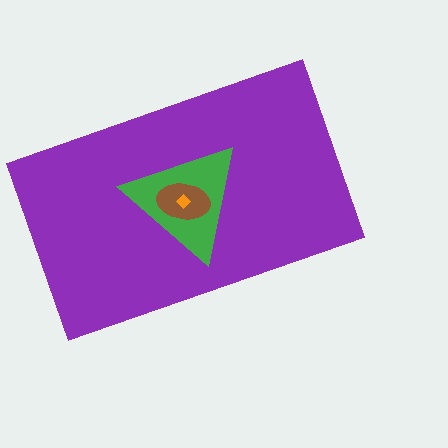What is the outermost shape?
The purple rectangle.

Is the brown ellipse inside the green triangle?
Yes.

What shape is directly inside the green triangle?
The brown ellipse.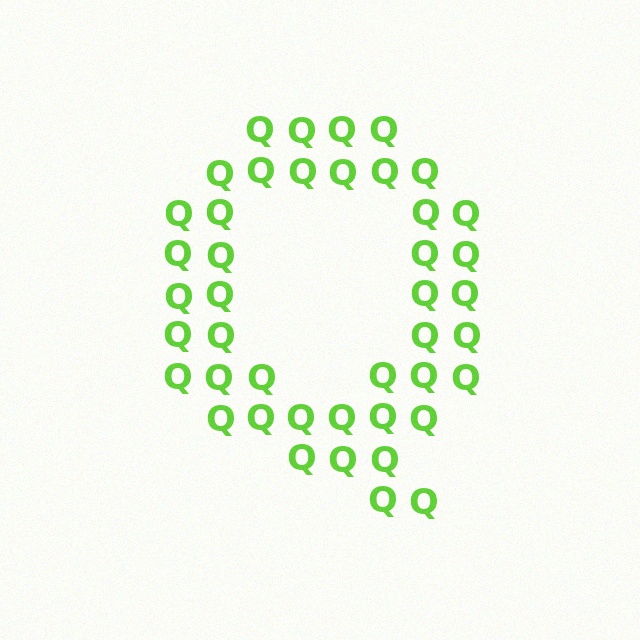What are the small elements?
The small elements are letter Q's.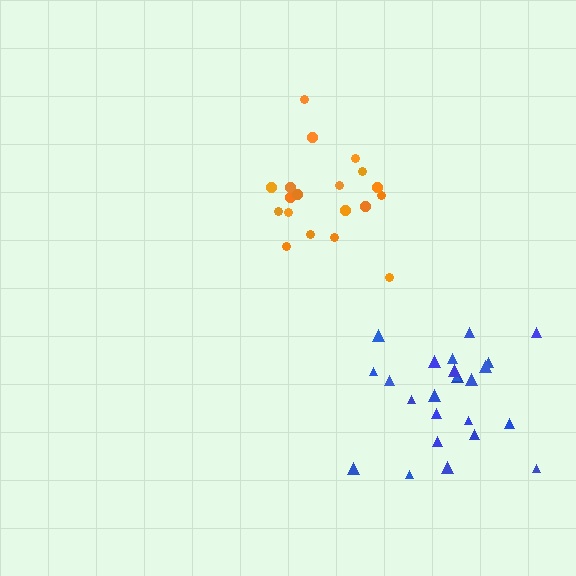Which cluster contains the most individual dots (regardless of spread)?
Blue (24).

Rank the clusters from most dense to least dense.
blue, orange.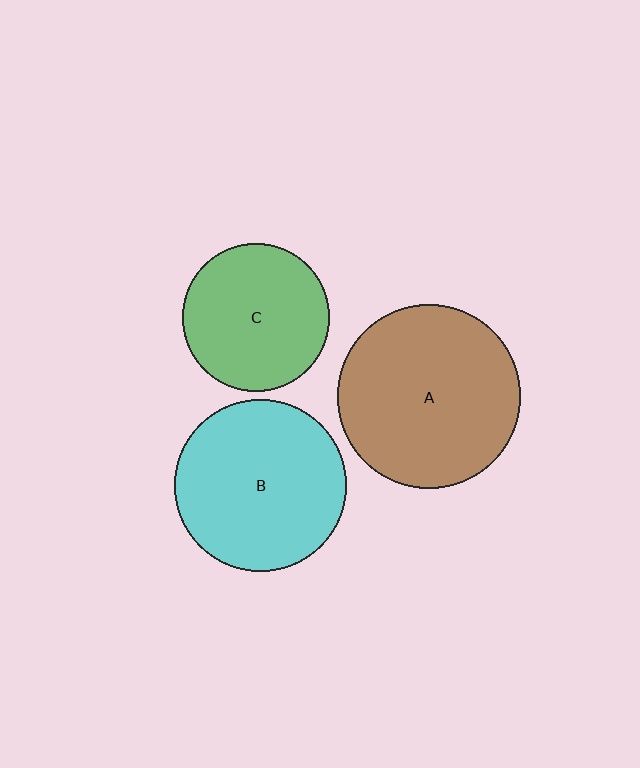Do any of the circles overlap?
No, none of the circles overlap.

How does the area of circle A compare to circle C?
Approximately 1.5 times.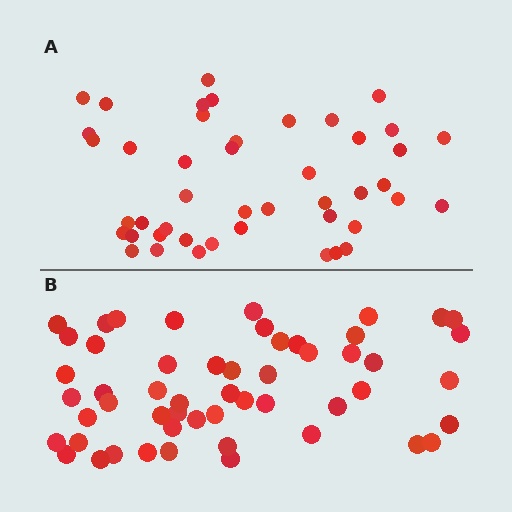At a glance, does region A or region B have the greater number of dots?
Region B (the bottom region) has more dots.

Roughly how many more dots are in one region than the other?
Region B has roughly 8 or so more dots than region A.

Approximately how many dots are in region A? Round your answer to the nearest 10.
About 40 dots. (The exact count is 45, which rounds to 40.)